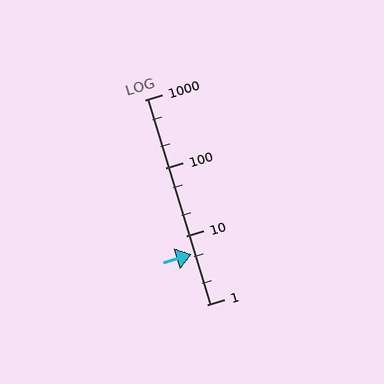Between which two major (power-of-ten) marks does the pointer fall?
The pointer is between 1 and 10.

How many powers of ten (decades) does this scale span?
The scale spans 3 decades, from 1 to 1000.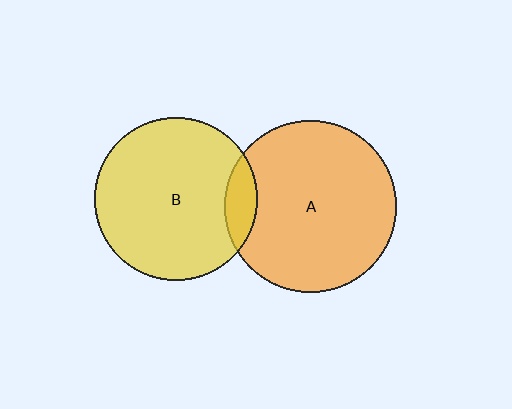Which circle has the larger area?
Circle A (orange).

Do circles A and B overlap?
Yes.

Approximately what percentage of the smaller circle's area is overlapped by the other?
Approximately 10%.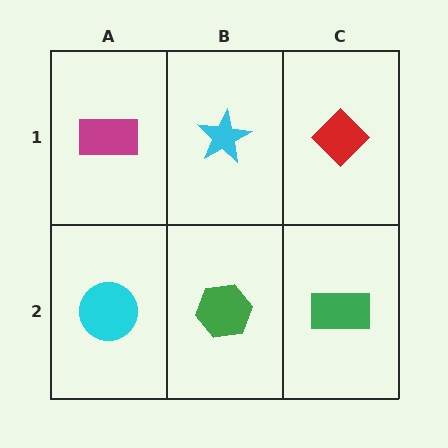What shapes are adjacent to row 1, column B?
A green hexagon (row 2, column B), a magenta rectangle (row 1, column A), a red diamond (row 1, column C).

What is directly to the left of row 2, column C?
A green hexagon.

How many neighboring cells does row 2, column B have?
3.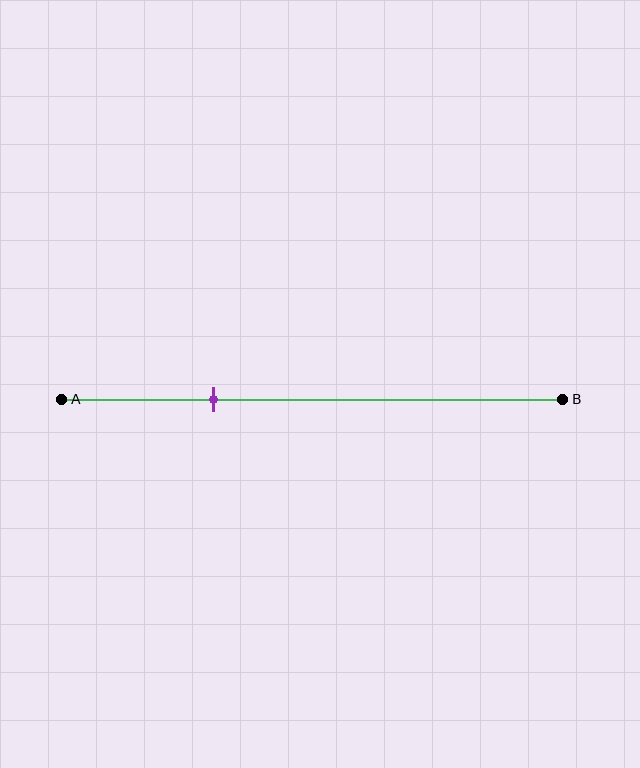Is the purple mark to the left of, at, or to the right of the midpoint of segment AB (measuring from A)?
The purple mark is to the left of the midpoint of segment AB.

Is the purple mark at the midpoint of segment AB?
No, the mark is at about 30% from A, not at the 50% midpoint.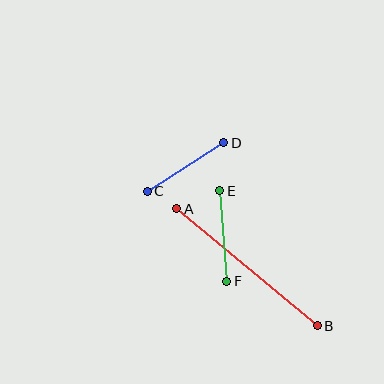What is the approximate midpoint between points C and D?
The midpoint is at approximately (186, 167) pixels.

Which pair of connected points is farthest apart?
Points A and B are farthest apart.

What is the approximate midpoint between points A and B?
The midpoint is at approximately (247, 267) pixels.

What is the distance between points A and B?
The distance is approximately 183 pixels.